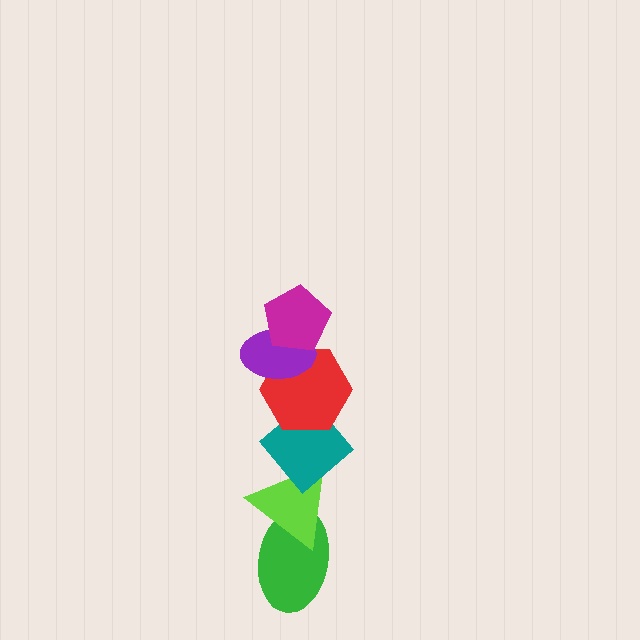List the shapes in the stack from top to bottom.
From top to bottom: the magenta pentagon, the purple ellipse, the red hexagon, the teal diamond, the lime triangle, the green ellipse.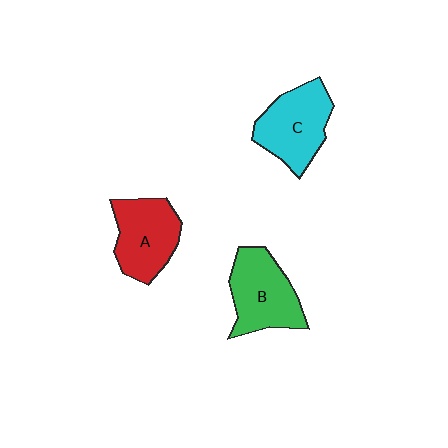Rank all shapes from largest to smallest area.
From largest to smallest: B (green), C (cyan), A (red).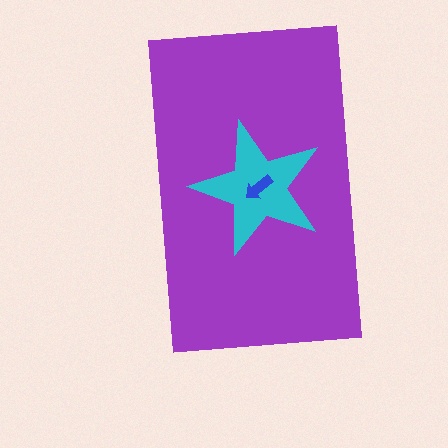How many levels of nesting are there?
3.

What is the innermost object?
The blue arrow.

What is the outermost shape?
The purple rectangle.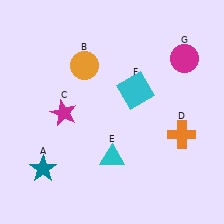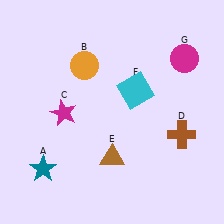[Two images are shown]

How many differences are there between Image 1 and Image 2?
There are 2 differences between the two images.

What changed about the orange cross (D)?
In Image 1, D is orange. In Image 2, it changed to brown.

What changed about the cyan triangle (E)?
In Image 1, E is cyan. In Image 2, it changed to brown.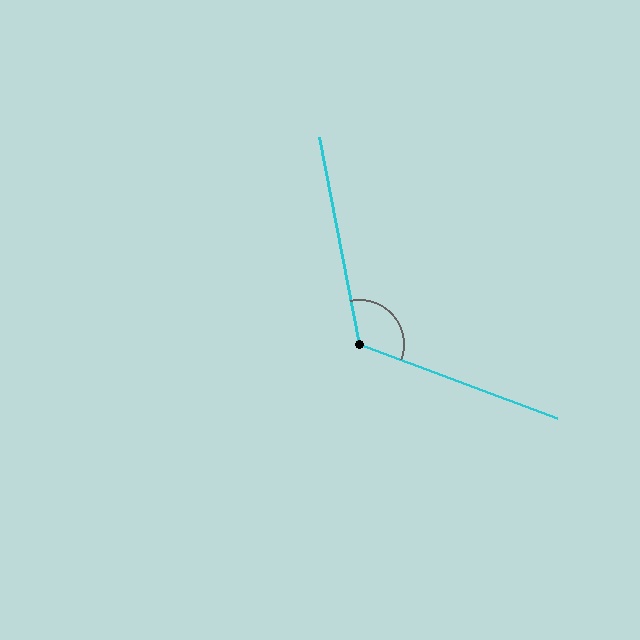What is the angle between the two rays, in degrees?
Approximately 122 degrees.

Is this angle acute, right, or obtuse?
It is obtuse.